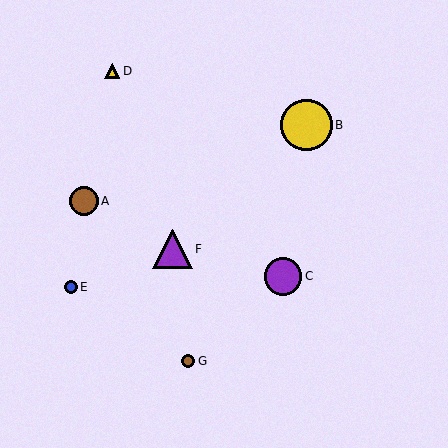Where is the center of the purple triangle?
The center of the purple triangle is at (173, 249).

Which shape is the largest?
The yellow circle (labeled B) is the largest.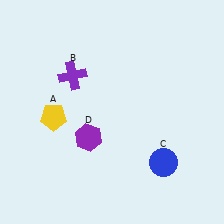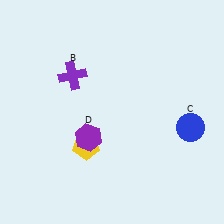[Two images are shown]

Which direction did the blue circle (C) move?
The blue circle (C) moved up.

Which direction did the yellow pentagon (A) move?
The yellow pentagon (A) moved right.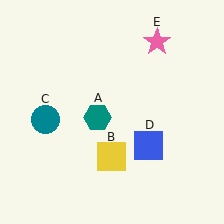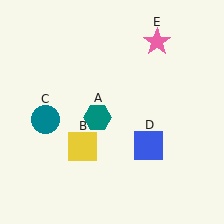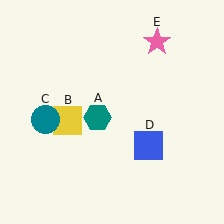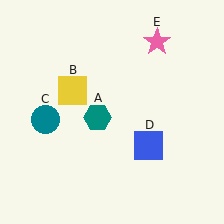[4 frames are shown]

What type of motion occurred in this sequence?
The yellow square (object B) rotated clockwise around the center of the scene.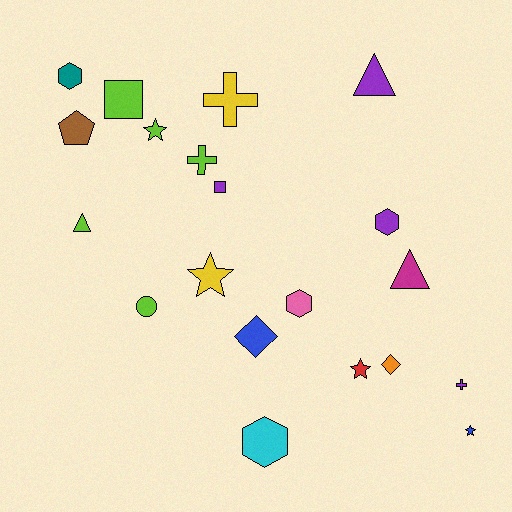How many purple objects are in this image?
There are 4 purple objects.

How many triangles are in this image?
There are 3 triangles.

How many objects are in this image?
There are 20 objects.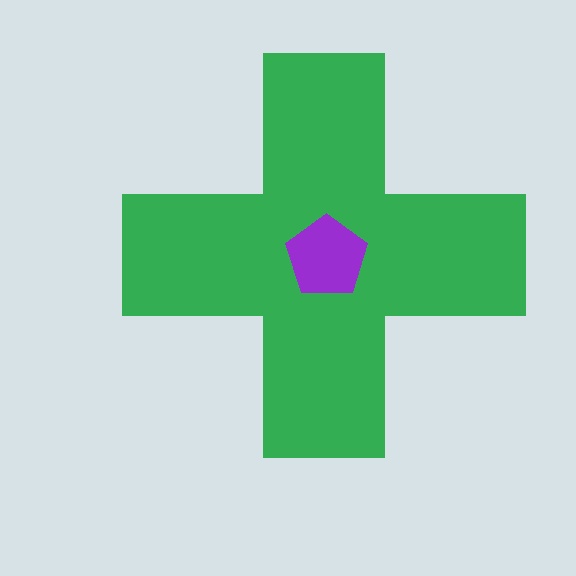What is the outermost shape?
The green cross.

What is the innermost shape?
The purple pentagon.